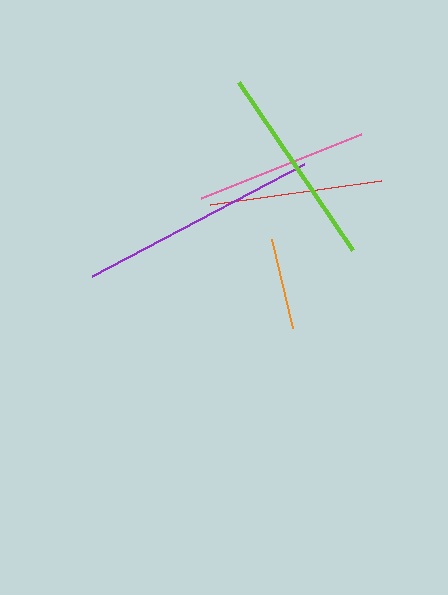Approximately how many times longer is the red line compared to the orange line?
The red line is approximately 1.9 times the length of the orange line.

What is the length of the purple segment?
The purple segment is approximately 240 pixels long.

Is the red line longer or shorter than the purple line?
The purple line is longer than the red line.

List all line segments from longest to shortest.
From longest to shortest: purple, lime, red, pink, orange.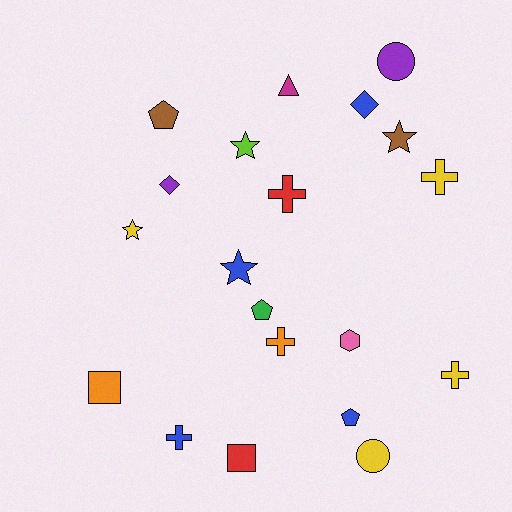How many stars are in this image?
There are 4 stars.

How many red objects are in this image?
There are 2 red objects.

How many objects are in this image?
There are 20 objects.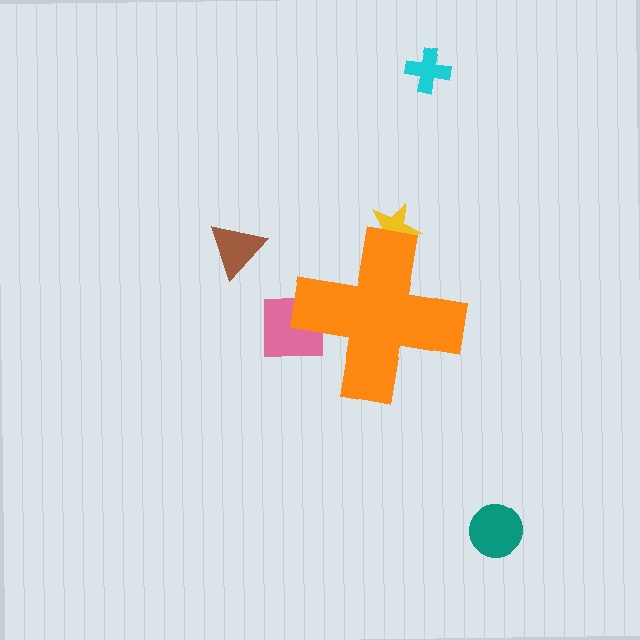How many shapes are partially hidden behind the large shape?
2 shapes are partially hidden.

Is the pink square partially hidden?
Yes, the pink square is partially hidden behind the orange cross.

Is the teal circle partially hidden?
No, the teal circle is fully visible.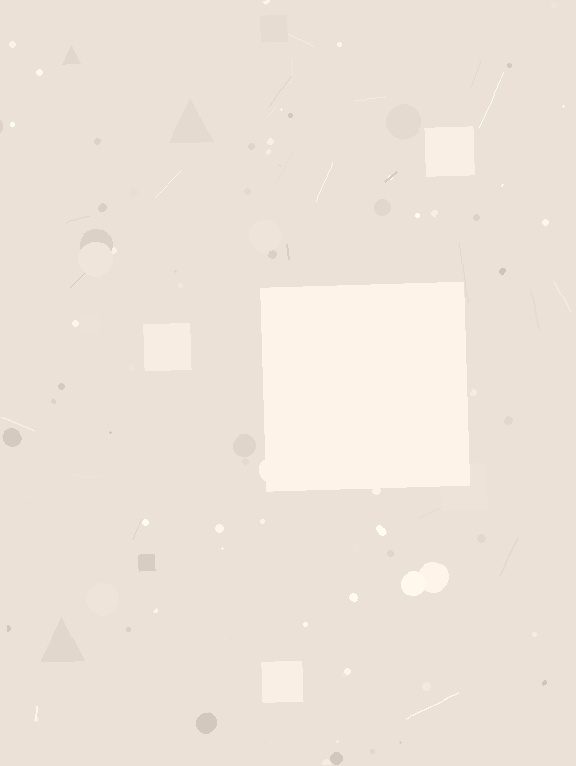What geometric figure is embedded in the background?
A square is embedded in the background.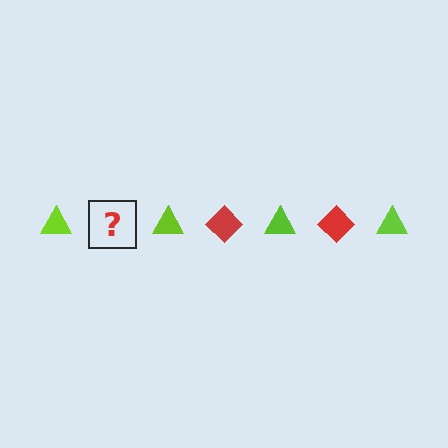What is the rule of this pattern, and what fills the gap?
The rule is that the pattern alternates between lime triangle and red diamond. The gap should be filled with a red diamond.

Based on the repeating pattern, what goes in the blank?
The blank should be a red diamond.